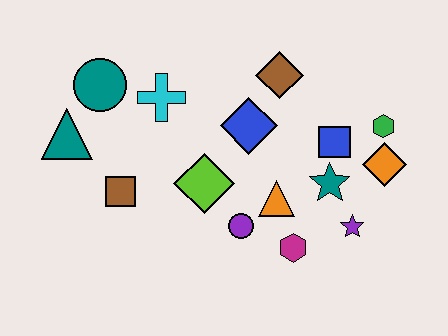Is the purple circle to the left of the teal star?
Yes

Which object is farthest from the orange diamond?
The teal triangle is farthest from the orange diamond.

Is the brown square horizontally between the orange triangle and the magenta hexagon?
No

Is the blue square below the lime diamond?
No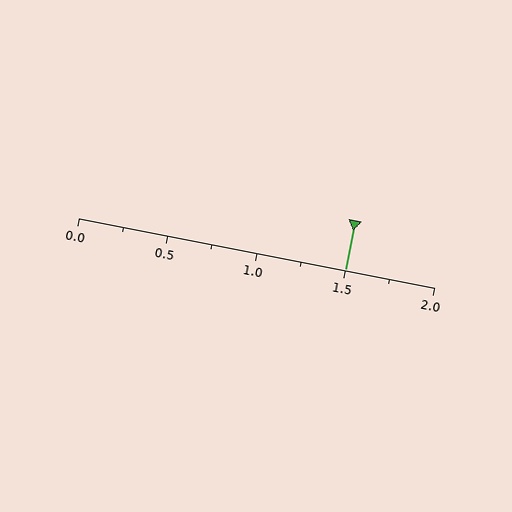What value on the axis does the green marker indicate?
The marker indicates approximately 1.5.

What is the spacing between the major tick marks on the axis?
The major ticks are spaced 0.5 apart.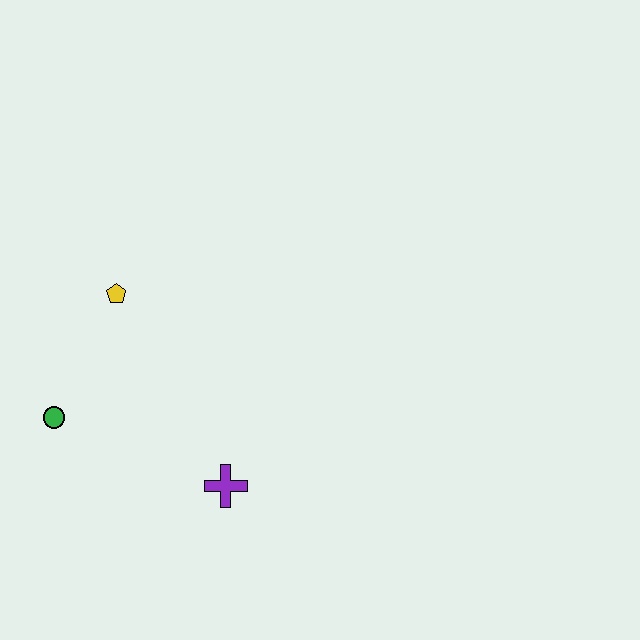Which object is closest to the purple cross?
The green circle is closest to the purple cross.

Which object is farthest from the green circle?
The purple cross is farthest from the green circle.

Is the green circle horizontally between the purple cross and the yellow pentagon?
No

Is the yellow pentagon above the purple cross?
Yes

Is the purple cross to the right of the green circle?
Yes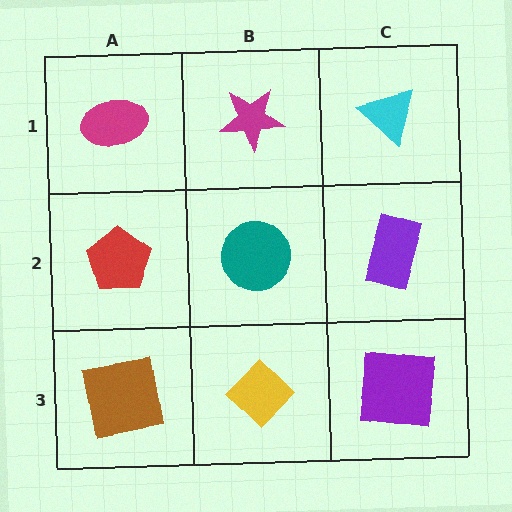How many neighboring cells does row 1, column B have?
3.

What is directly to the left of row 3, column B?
A brown square.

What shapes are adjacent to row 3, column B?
A teal circle (row 2, column B), a brown square (row 3, column A), a purple square (row 3, column C).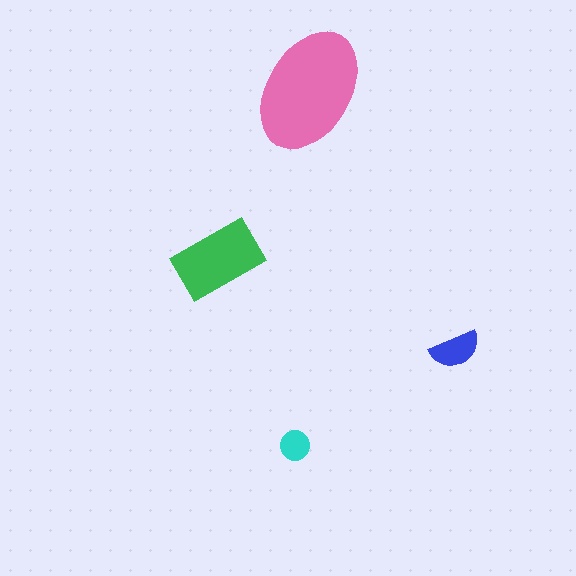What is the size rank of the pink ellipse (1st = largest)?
1st.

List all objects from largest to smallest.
The pink ellipse, the green rectangle, the blue semicircle, the cyan circle.